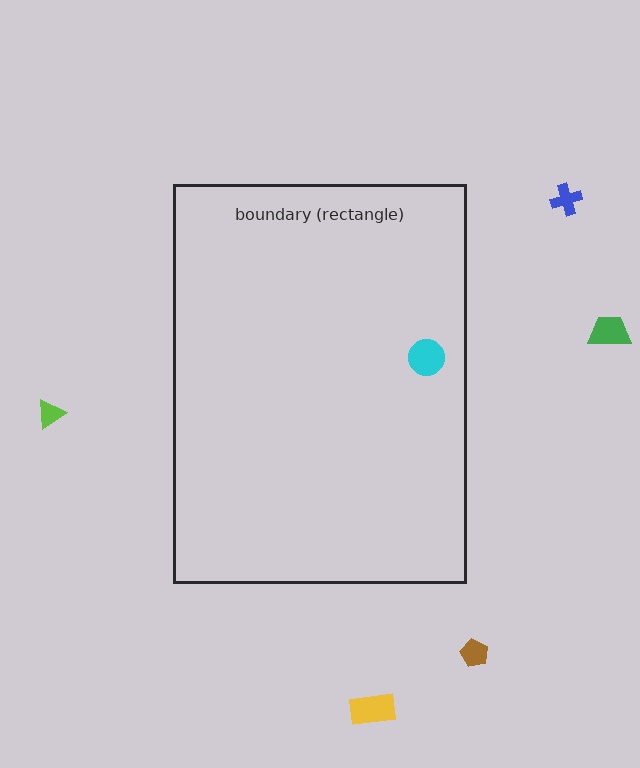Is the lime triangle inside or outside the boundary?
Outside.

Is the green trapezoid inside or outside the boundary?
Outside.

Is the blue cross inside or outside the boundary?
Outside.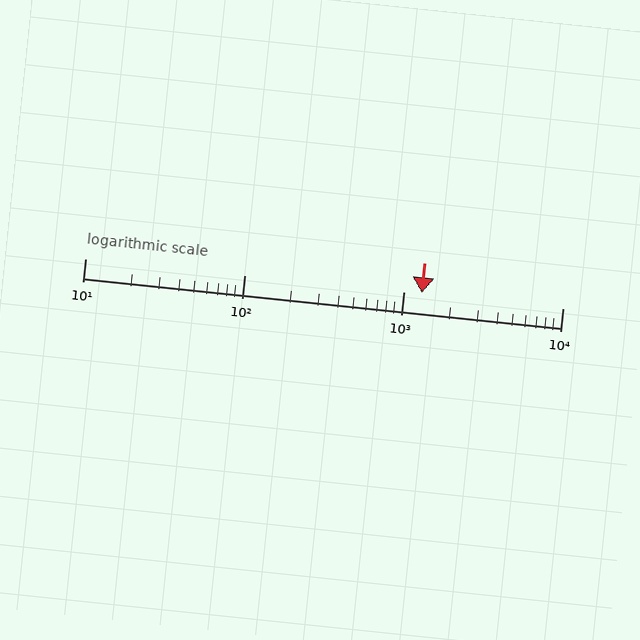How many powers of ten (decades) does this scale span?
The scale spans 3 decades, from 10 to 10000.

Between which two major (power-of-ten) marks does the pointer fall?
The pointer is between 1000 and 10000.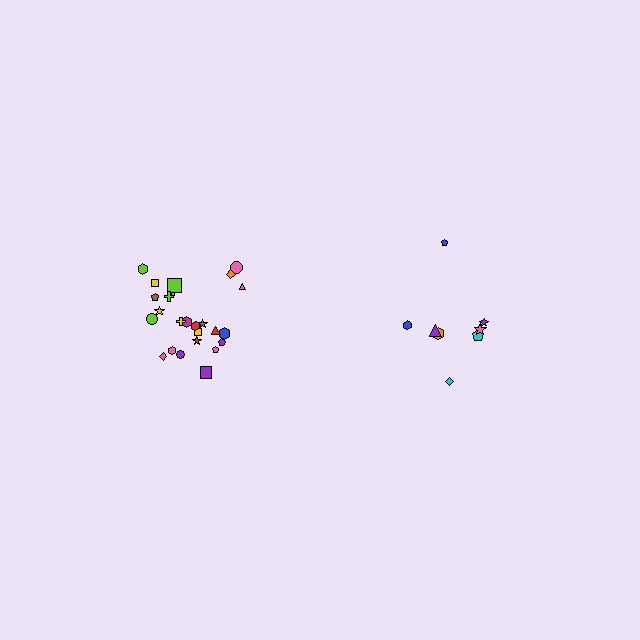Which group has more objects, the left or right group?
The left group.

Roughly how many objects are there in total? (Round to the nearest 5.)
Roughly 35 objects in total.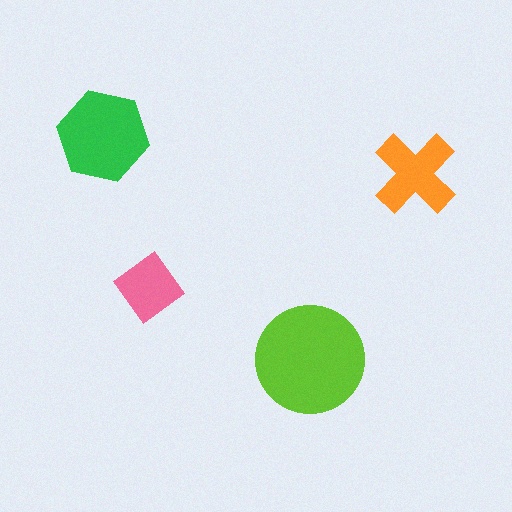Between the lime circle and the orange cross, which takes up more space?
The lime circle.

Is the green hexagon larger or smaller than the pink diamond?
Larger.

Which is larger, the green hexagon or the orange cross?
The green hexagon.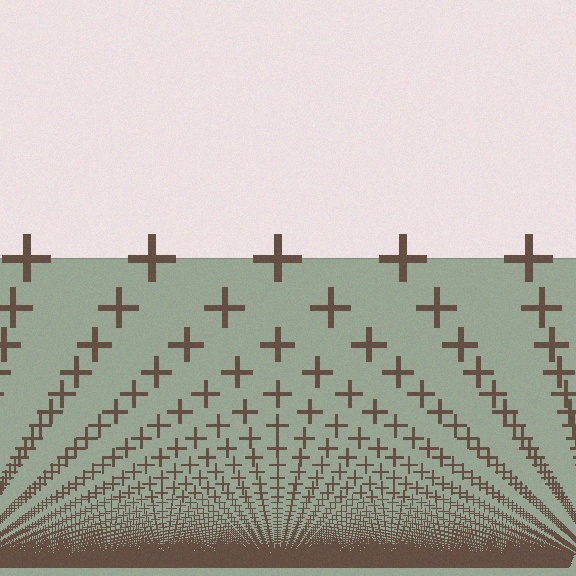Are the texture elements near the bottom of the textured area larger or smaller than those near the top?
Smaller. The gradient is inverted — elements near the bottom are smaller and denser.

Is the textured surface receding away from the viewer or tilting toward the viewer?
The surface appears to tilt toward the viewer. Texture elements get larger and sparser toward the top.